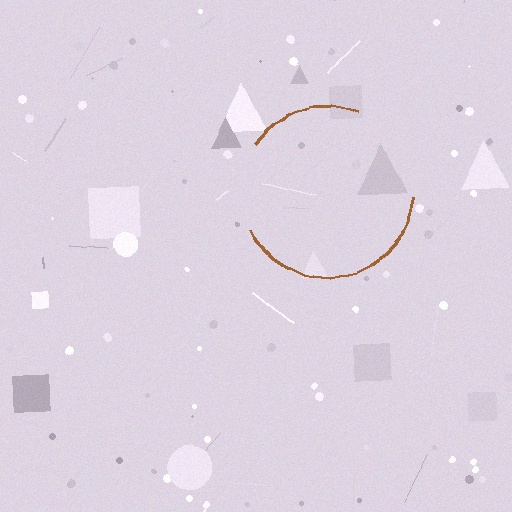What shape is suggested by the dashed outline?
The dashed outline suggests a circle.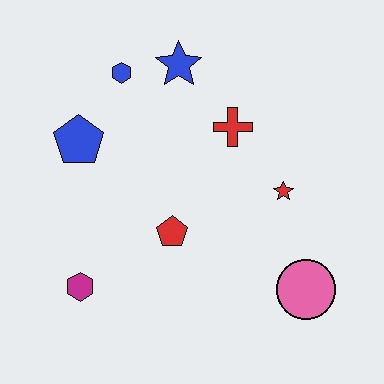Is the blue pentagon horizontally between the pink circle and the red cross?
No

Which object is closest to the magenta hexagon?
The red pentagon is closest to the magenta hexagon.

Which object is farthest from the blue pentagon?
The pink circle is farthest from the blue pentagon.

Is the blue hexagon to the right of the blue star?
No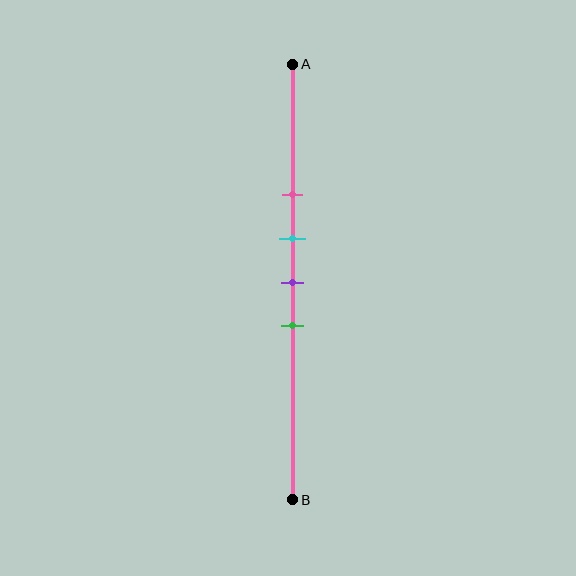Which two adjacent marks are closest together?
The cyan and purple marks are the closest adjacent pair.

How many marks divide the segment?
There are 4 marks dividing the segment.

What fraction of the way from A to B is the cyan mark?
The cyan mark is approximately 40% (0.4) of the way from A to B.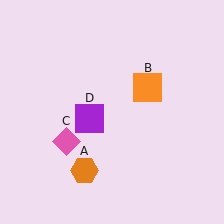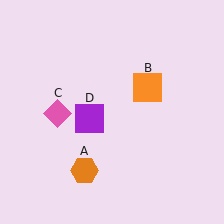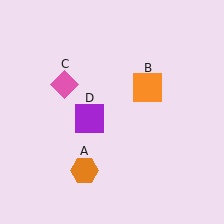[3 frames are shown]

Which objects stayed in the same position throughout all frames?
Orange hexagon (object A) and orange square (object B) and purple square (object D) remained stationary.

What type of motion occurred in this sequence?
The pink diamond (object C) rotated clockwise around the center of the scene.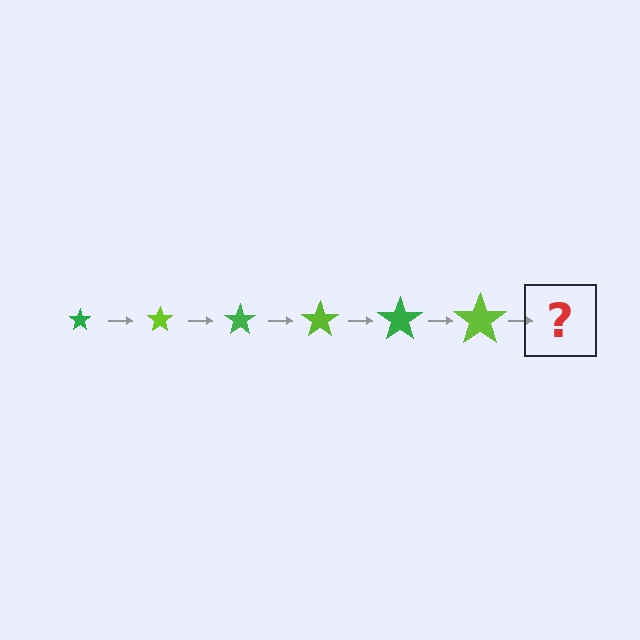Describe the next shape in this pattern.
It should be a green star, larger than the previous one.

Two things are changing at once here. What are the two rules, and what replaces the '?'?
The two rules are that the star grows larger each step and the color cycles through green and lime. The '?' should be a green star, larger than the previous one.